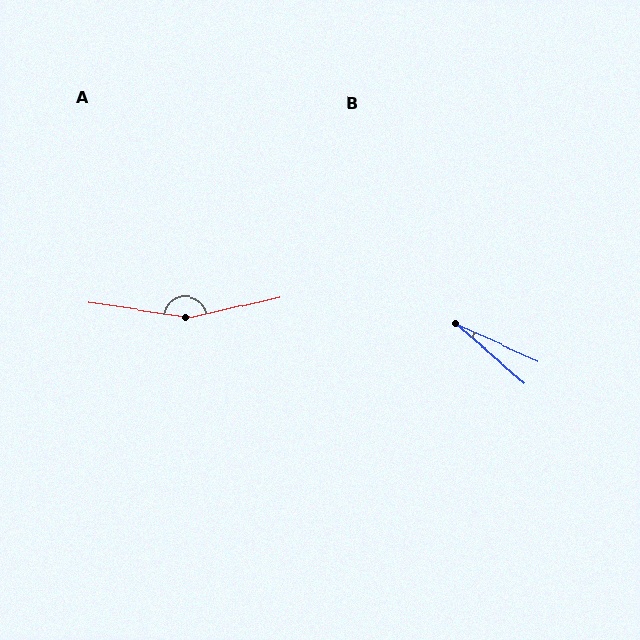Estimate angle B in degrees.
Approximately 17 degrees.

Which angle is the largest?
A, at approximately 159 degrees.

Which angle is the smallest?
B, at approximately 17 degrees.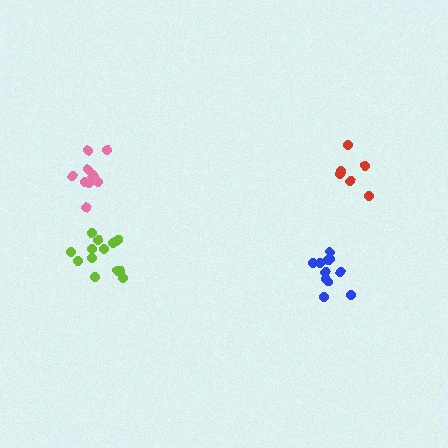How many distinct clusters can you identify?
There are 4 distinct clusters.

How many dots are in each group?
Group 1: 11 dots, Group 2: 10 dots, Group 3: 7 dots, Group 4: 13 dots (41 total).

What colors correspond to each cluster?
The clusters are colored: blue, pink, red, lime.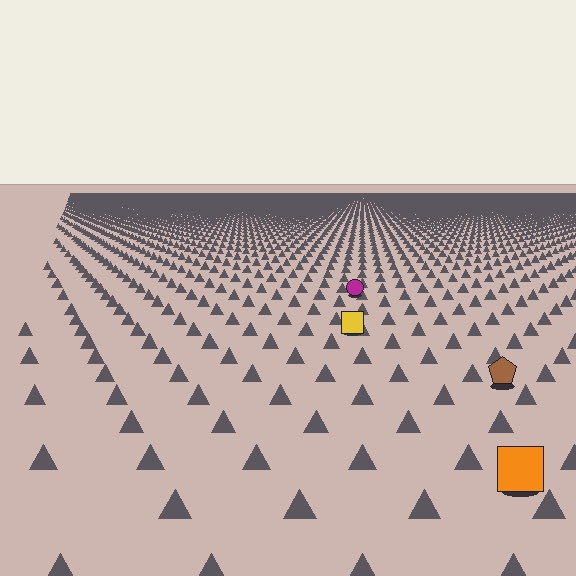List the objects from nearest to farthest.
From nearest to farthest: the orange square, the brown pentagon, the yellow square, the magenta circle.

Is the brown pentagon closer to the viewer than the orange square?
No. The orange square is closer — you can tell from the texture gradient: the ground texture is coarser near it.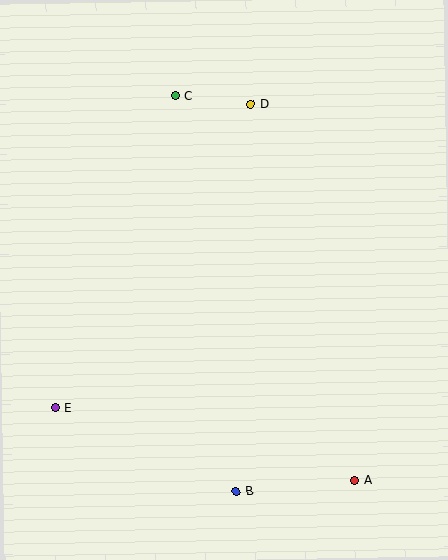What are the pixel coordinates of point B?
Point B is at (236, 491).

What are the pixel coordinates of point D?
Point D is at (251, 104).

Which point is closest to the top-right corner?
Point D is closest to the top-right corner.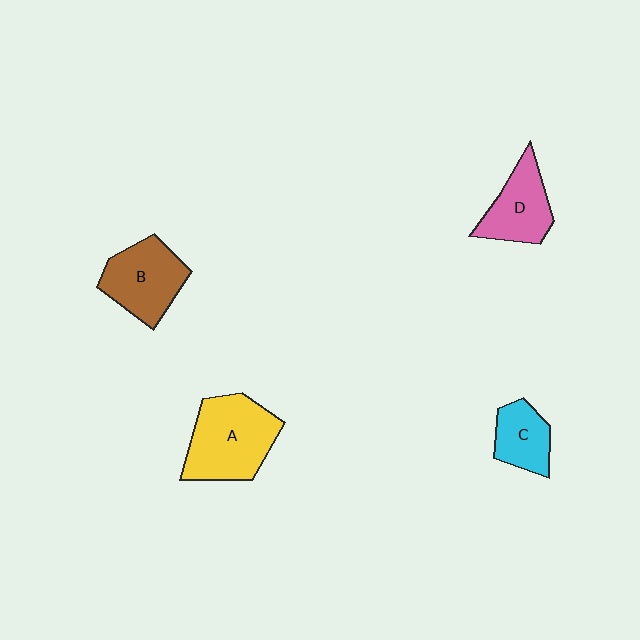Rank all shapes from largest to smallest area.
From largest to smallest: A (yellow), B (brown), D (pink), C (cyan).